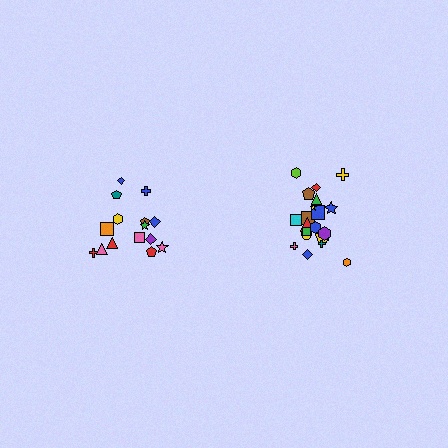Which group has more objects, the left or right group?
The right group.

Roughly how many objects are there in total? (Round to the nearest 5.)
Roughly 35 objects in total.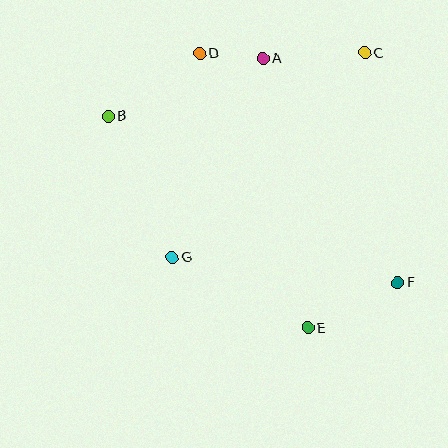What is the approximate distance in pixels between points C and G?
The distance between C and G is approximately 281 pixels.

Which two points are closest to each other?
Points A and D are closest to each other.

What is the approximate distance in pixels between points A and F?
The distance between A and F is approximately 261 pixels.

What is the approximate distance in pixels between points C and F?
The distance between C and F is approximately 232 pixels.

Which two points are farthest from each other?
Points B and F are farthest from each other.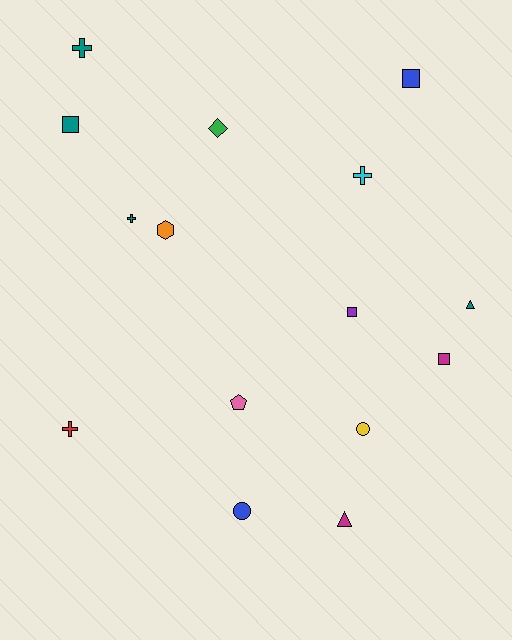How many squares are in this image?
There are 4 squares.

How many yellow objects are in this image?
There is 1 yellow object.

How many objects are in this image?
There are 15 objects.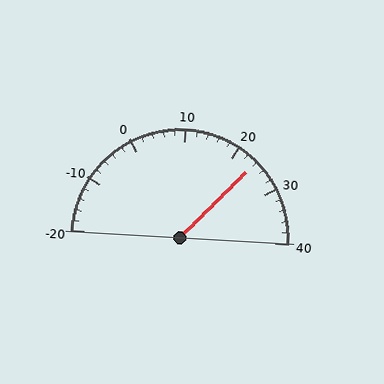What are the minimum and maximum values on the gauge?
The gauge ranges from -20 to 40.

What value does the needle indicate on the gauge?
The needle indicates approximately 24.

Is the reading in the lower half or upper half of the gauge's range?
The reading is in the upper half of the range (-20 to 40).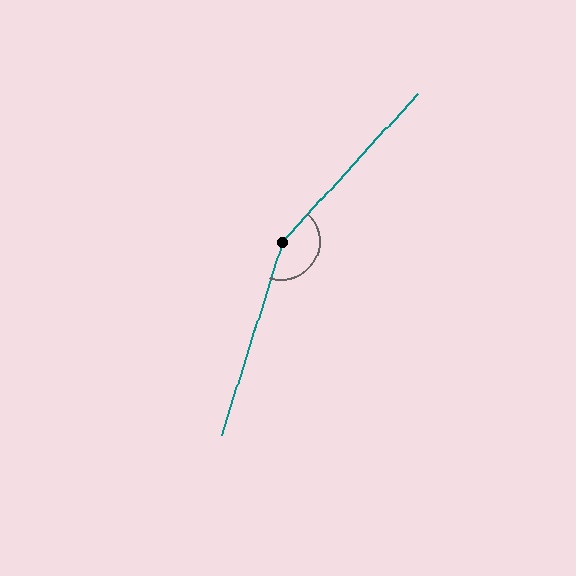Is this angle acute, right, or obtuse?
It is obtuse.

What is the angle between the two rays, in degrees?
Approximately 155 degrees.